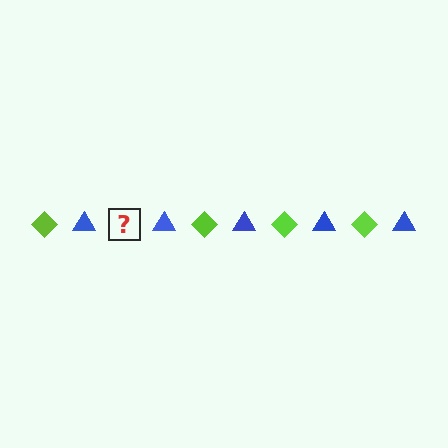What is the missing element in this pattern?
The missing element is a lime diamond.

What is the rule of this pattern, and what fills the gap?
The rule is that the pattern alternates between lime diamond and blue triangle. The gap should be filled with a lime diamond.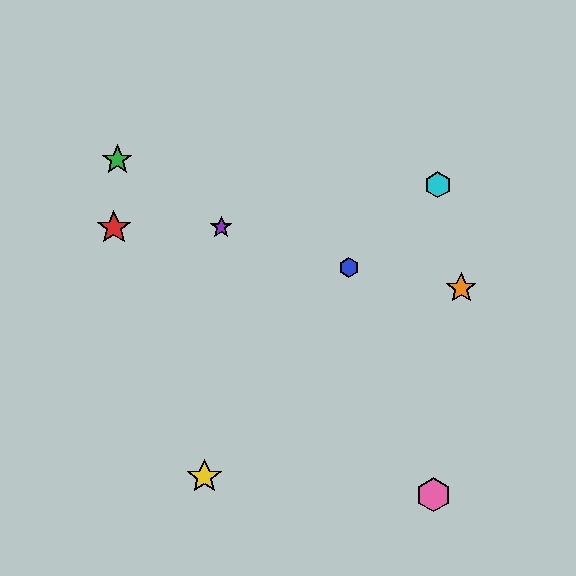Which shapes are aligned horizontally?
The red star, the purple star are aligned horizontally.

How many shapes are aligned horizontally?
2 shapes (the red star, the purple star) are aligned horizontally.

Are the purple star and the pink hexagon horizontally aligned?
No, the purple star is at y≈227 and the pink hexagon is at y≈495.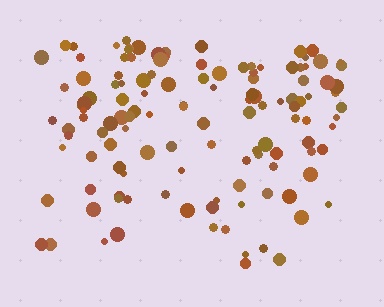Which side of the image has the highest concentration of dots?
The top.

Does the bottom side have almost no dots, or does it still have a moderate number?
Still a moderate number, just noticeably fewer than the top.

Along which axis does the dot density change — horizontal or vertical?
Vertical.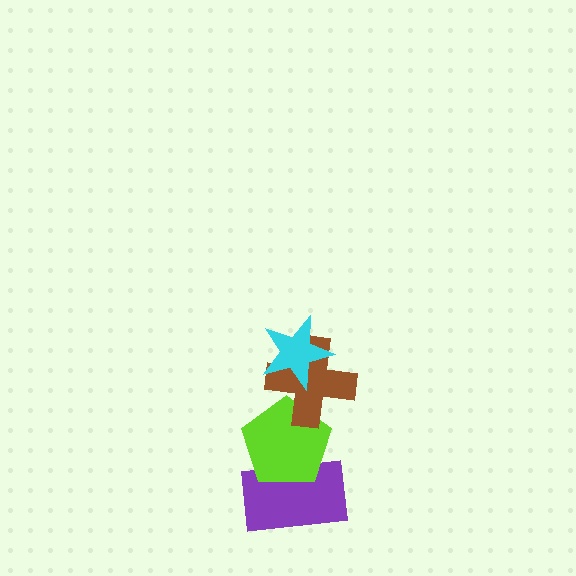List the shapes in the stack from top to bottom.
From top to bottom: the cyan star, the brown cross, the lime pentagon, the purple rectangle.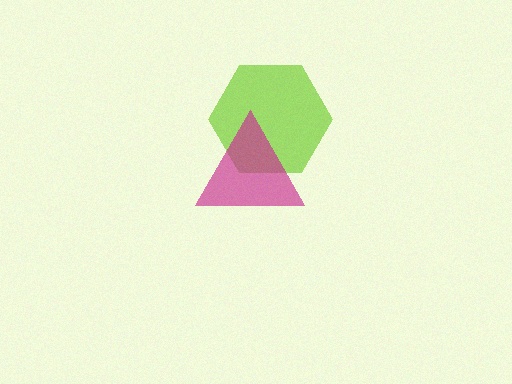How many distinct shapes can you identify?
There are 2 distinct shapes: a lime hexagon, a magenta triangle.